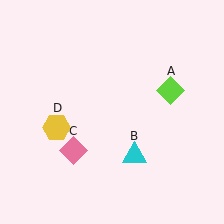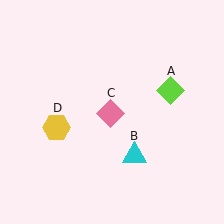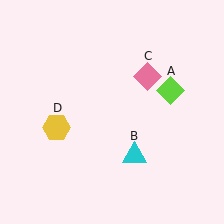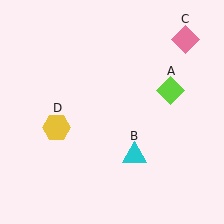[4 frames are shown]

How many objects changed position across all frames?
1 object changed position: pink diamond (object C).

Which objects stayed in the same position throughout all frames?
Lime diamond (object A) and cyan triangle (object B) and yellow hexagon (object D) remained stationary.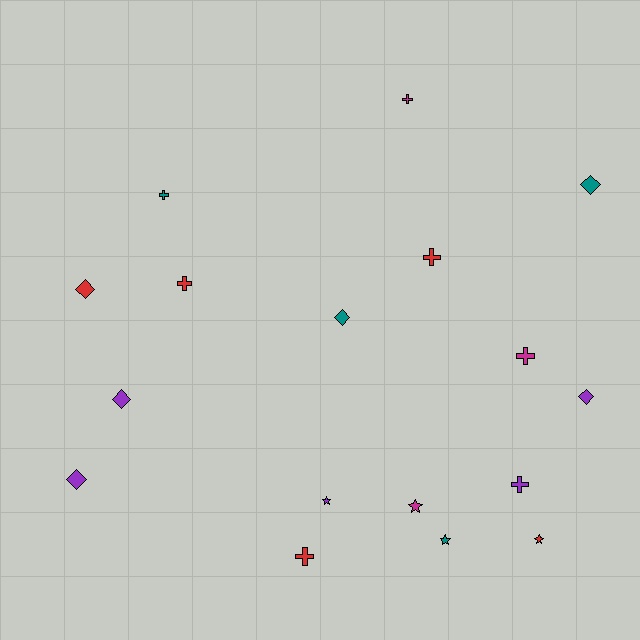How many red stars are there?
There is 1 red star.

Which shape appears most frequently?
Cross, with 7 objects.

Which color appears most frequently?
Purple, with 5 objects.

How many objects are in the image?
There are 17 objects.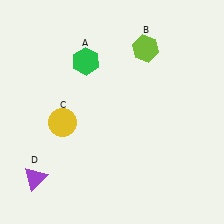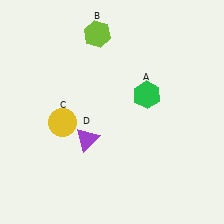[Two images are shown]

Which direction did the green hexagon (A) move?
The green hexagon (A) moved right.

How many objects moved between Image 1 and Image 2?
3 objects moved between the two images.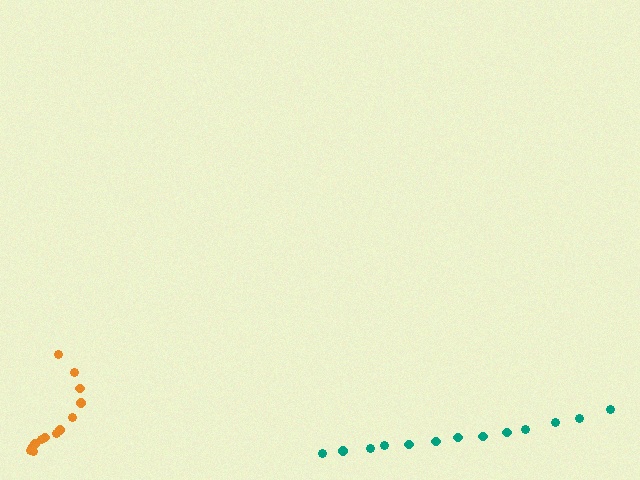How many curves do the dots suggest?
There are 2 distinct paths.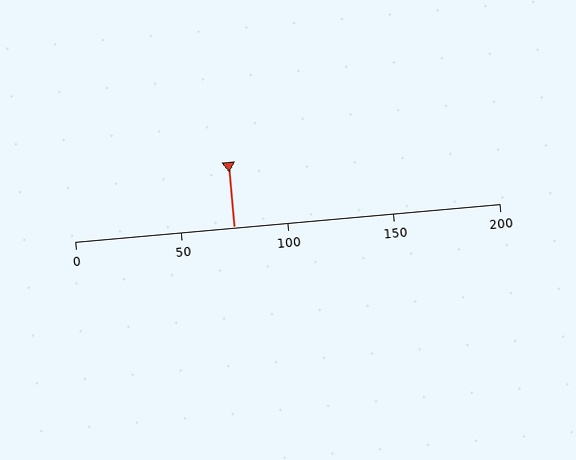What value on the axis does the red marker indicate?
The marker indicates approximately 75.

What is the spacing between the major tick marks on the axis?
The major ticks are spaced 50 apart.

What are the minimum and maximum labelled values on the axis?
The axis runs from 0 to 200.